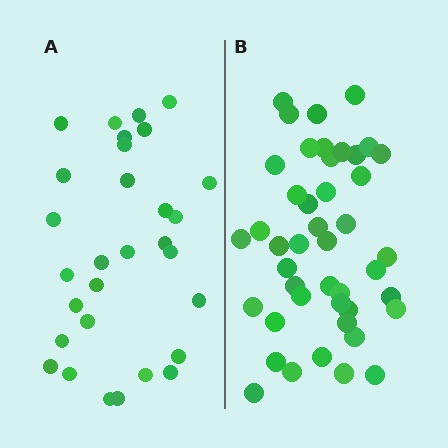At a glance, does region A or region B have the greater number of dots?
Region B (the right region) has more dots.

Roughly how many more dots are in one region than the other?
Region B has approximately 15 more dots than region A.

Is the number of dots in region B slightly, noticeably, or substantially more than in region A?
Region B has substantially more. The ratio is roughly 1.5 to 1.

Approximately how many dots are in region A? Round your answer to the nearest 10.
About 30 dots.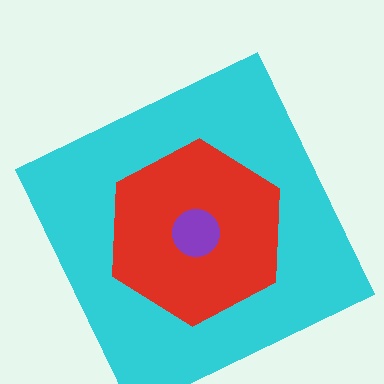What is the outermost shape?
The cyan square.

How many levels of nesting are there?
3.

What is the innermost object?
The purple circle.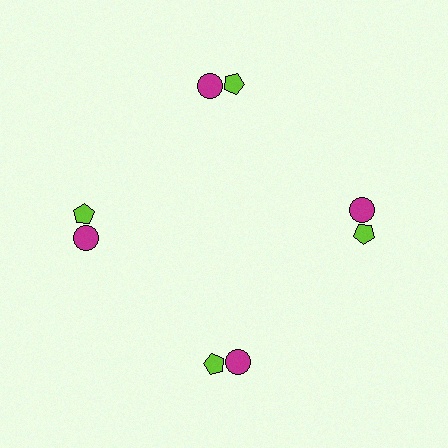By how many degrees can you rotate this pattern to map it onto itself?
The pattern maps onto itself every 90 degrees of rotation.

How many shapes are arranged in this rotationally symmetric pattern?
There are 8 shapes, arranged in 4 groups of 2.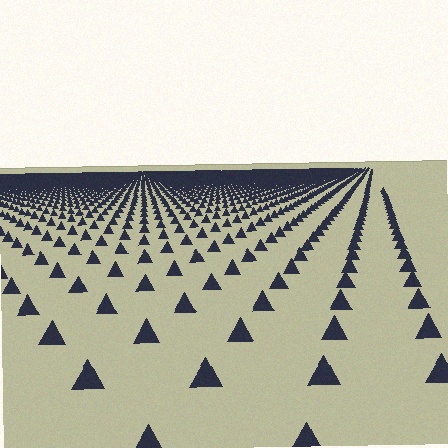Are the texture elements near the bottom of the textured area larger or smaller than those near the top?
Larger. Near the bottom, elements are closer to the viewer and appear at a bigger on-screen size.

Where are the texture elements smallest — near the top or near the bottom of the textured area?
Near the top.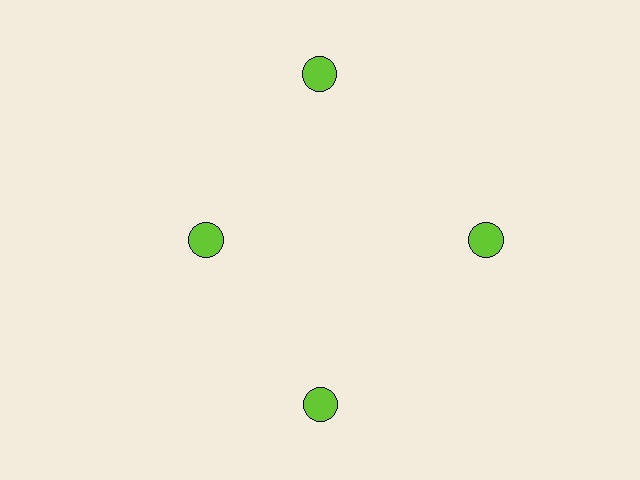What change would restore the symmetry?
The symmetry would be restored by moving it outward, back onto the ring so that all 4 circles sit at equal angles and equal distance from the center.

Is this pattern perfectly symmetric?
No. The 4 lime circles are arranged in a ring, but one element near the 9 o'clock position is pulled inward toward the center, breaking the 4-fold rotational symmetry.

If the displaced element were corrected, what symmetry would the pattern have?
It would have 4-fold rotational symmetry — the pattern would map onto itself every 90 degrees.